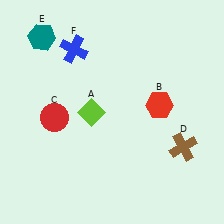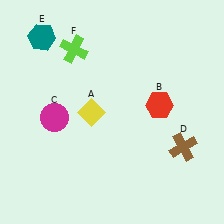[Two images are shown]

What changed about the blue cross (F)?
In Image 1, F is blue. In Image 2, it changed to lime.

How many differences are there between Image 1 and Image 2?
There are 3 differences between the two images.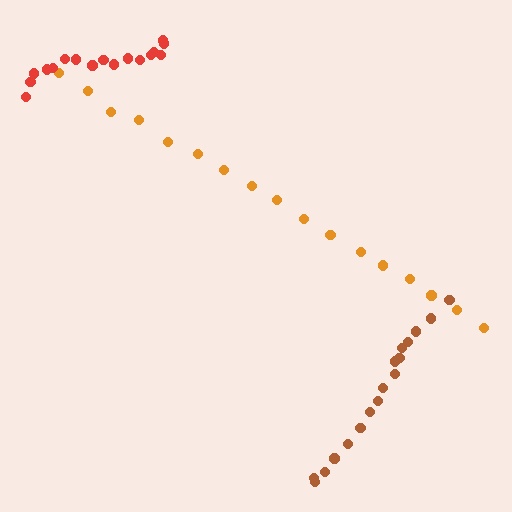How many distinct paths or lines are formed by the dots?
There are 3 distinct paths.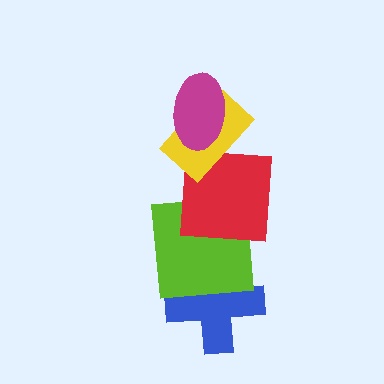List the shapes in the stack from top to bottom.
From top to bottom: the magenta ellipse, the yellow rectangle, the red square, the lime square, the blue cross.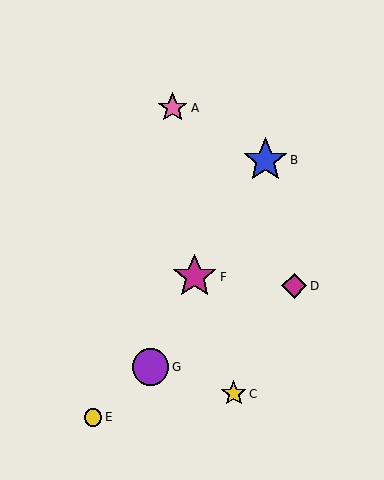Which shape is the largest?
The magenta star (labeled F) is the largest.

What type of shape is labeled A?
Shape A is a pink star.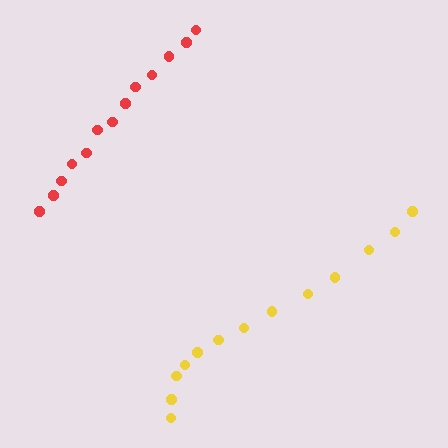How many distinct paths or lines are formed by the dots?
There are 2 distinct paths.